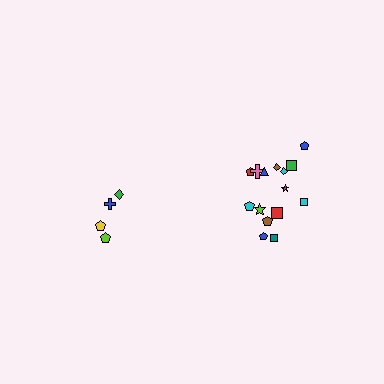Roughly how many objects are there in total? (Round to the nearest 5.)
Roughly 20 objects in total.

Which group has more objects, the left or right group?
The right group.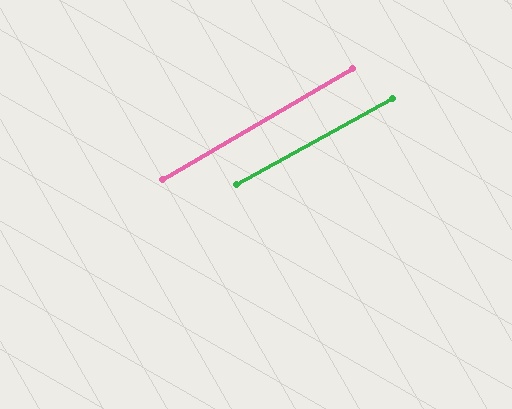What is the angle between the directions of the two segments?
Approximately 1 degree.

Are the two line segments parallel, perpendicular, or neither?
Parallel — their directions differ by only 1.2°.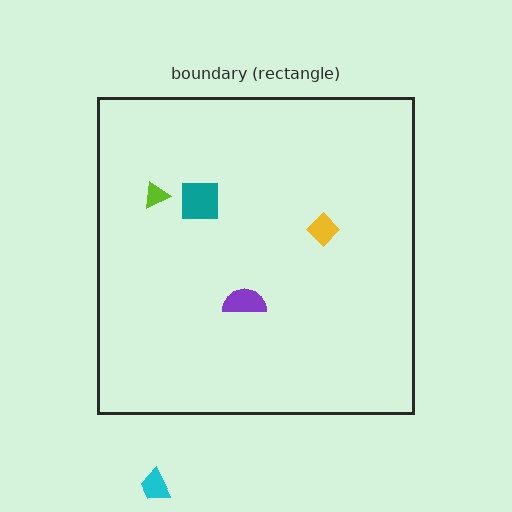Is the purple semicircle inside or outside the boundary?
Inside.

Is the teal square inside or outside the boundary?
Inside.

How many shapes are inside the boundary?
4 inside, 1 outside.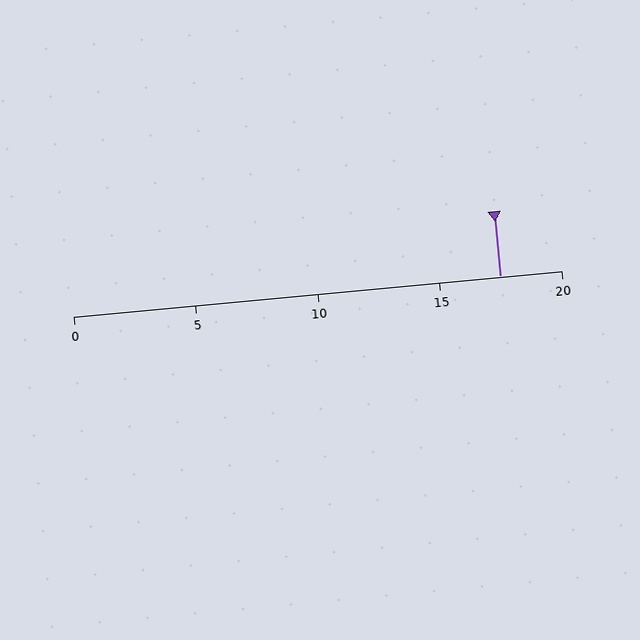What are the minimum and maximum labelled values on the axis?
The axis runs from 0 to 20.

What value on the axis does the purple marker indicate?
The marker indicates approximately 17.5.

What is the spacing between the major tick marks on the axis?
The major ticks are spaced 5 apart.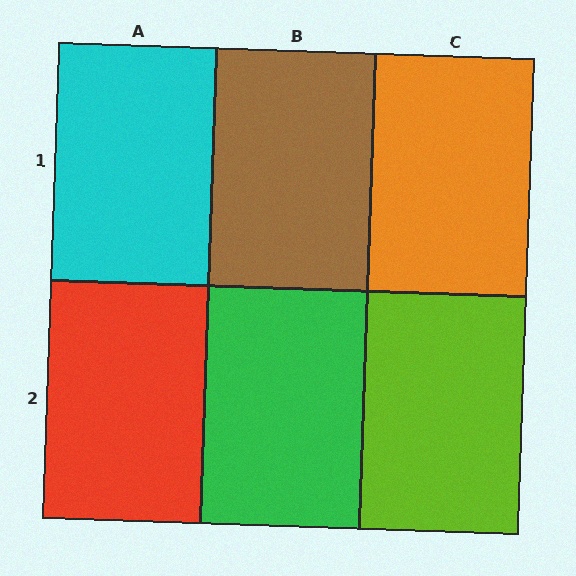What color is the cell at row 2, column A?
Red.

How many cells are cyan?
1 cell is cyan.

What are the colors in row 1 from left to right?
Cyan, brown, orange.